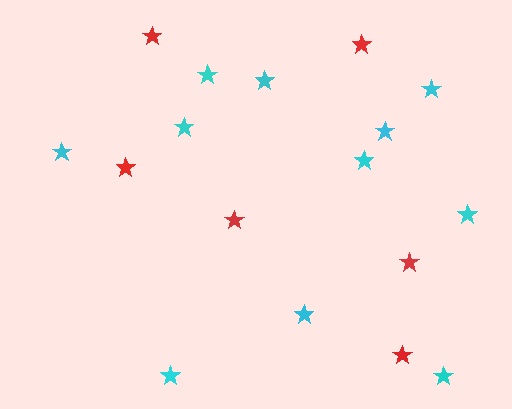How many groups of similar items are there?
There are 2 groups: one group of red stars (6) and one group of cyan stars (11).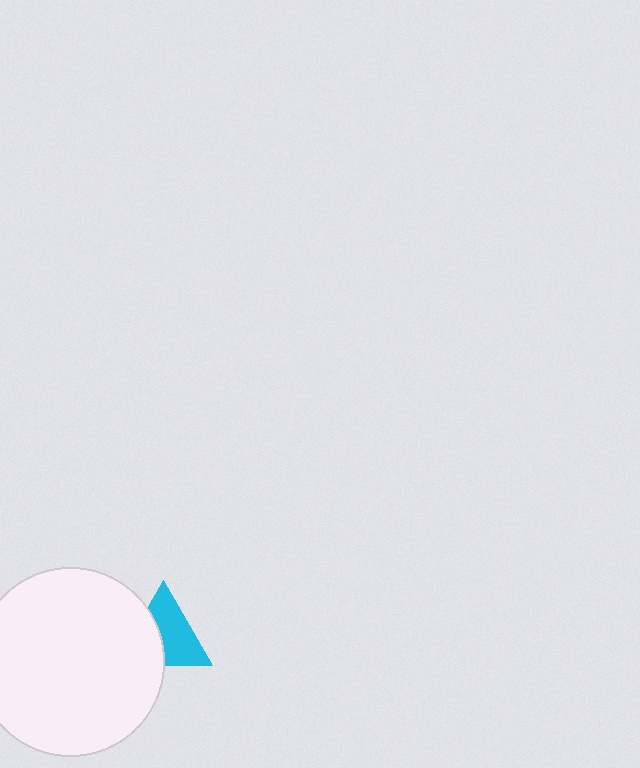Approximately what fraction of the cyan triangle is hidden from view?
Roughly 40% of the cyan triangle is hidden behind the white circle.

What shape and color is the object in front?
The object in front is a white circle.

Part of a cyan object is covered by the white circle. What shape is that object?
It is a triangle.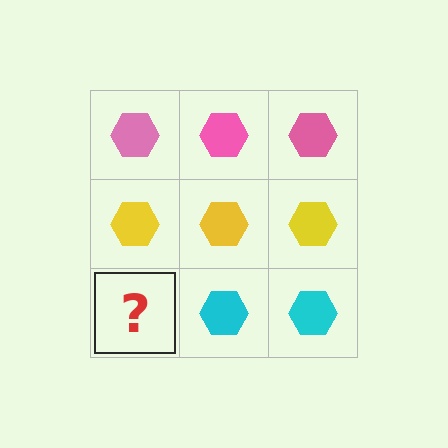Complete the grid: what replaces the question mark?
The question mark should be replaced with a cyan hexagon.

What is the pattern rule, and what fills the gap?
The rule is that each row has a consistent color. The gap should be filled with a cyan hexagon.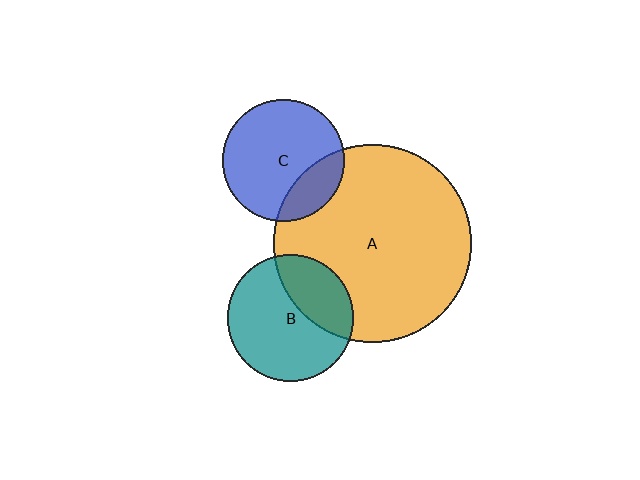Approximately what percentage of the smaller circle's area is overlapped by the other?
Approximately 20%.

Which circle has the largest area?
Circle A (orange).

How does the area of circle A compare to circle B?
Approximately 2.5 times.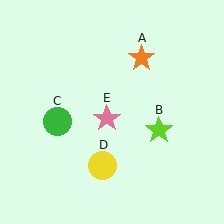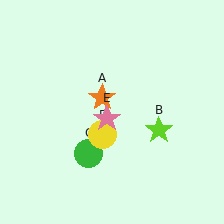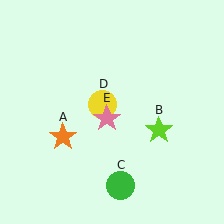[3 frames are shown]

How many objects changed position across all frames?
3 objects changed position: orange star (object A), green circle (object C), yellow circle (object D).